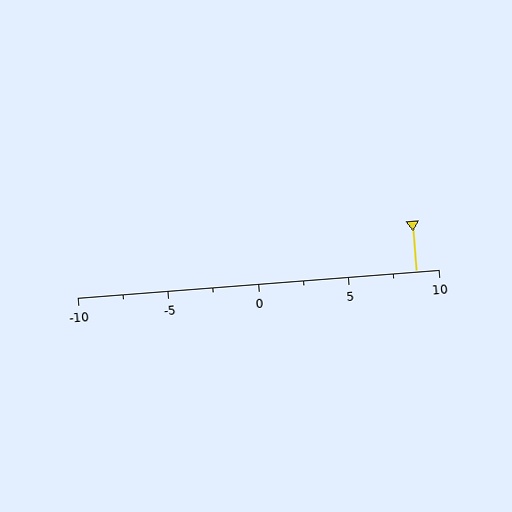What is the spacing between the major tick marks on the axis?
The major ticks are spaced 5 apart.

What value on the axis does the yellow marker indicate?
The marker indicates approximately 8.8.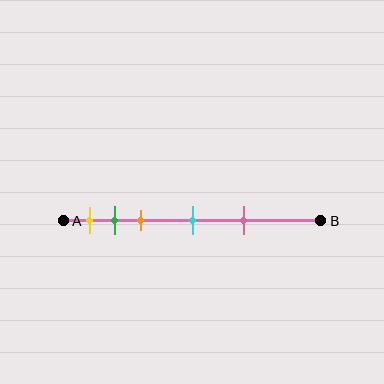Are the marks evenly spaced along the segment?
No, the marks are not evenly spaced.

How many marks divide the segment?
There are 5 marks dividing the segment.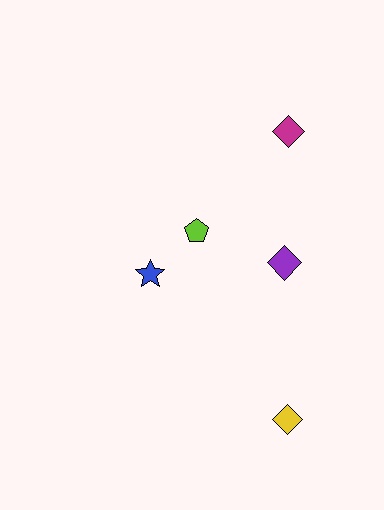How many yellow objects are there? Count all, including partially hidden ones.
There is 1 yellow object.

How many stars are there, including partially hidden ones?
There is 1 star.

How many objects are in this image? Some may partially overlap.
There are 5 objects.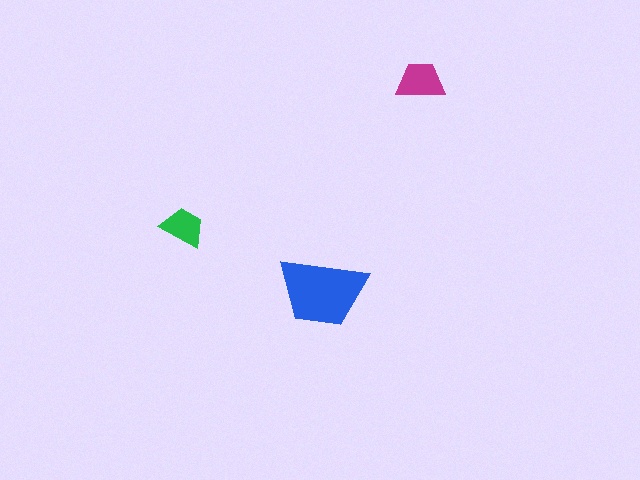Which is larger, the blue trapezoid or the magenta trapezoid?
The blue one.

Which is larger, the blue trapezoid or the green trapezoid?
The blue one.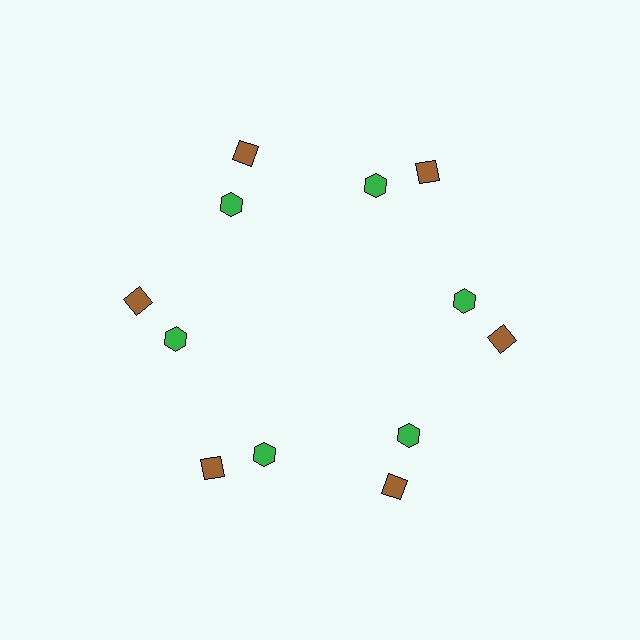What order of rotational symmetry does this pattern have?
This pattern has 6-fold rotational symmetry.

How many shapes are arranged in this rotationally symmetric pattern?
There are 12 shapes, arranged in 6 groups of 2.